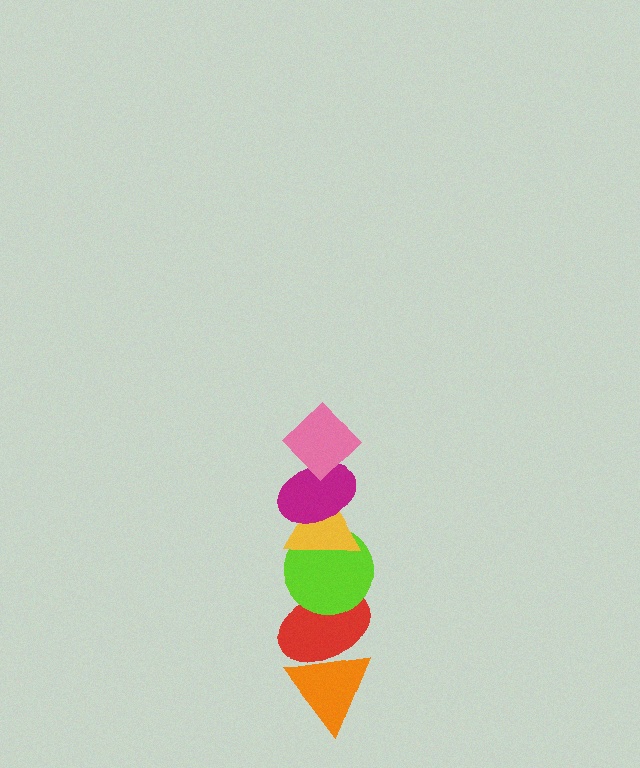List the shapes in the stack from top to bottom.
From top to bottom: the pink diamond, the magenta ellipse, the yellow triangle, the lime circle, the red ellipse, the orange triangle.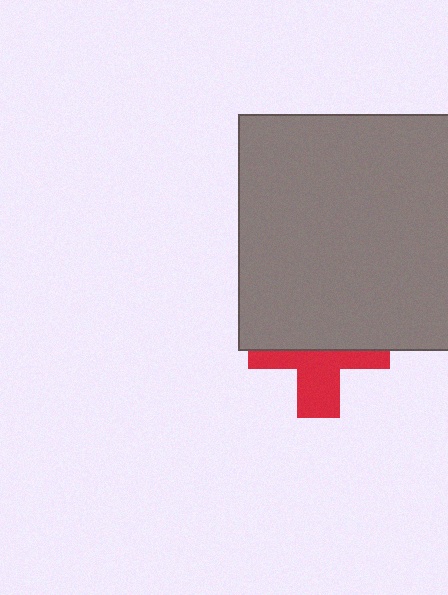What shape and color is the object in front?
The object in front is a gray square.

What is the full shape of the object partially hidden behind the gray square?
The partially hidden object is a red cross.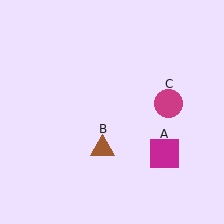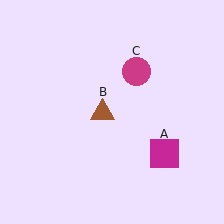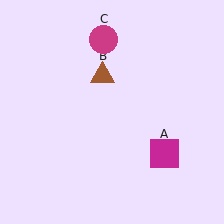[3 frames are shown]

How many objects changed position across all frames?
2 objects changed position: brown triangle (object B), magenta circle (object C).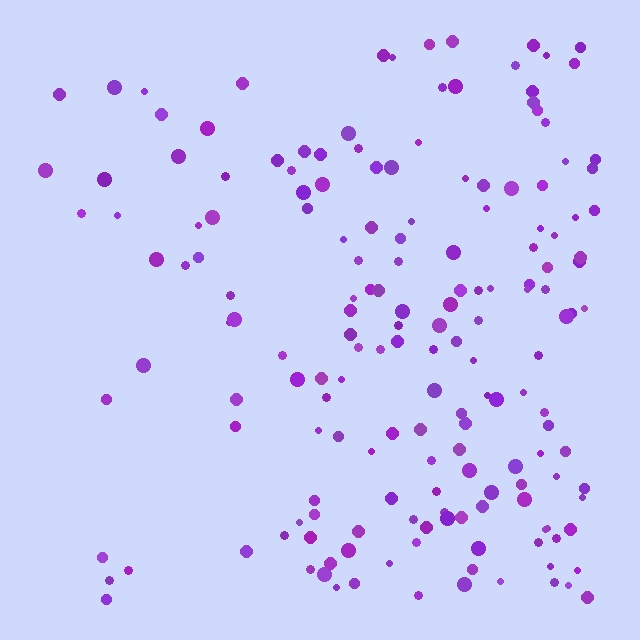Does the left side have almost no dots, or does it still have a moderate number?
Still a moderate number, just noticeably fewer than the right.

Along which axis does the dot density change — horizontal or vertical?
Horizontal.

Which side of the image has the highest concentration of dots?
The right.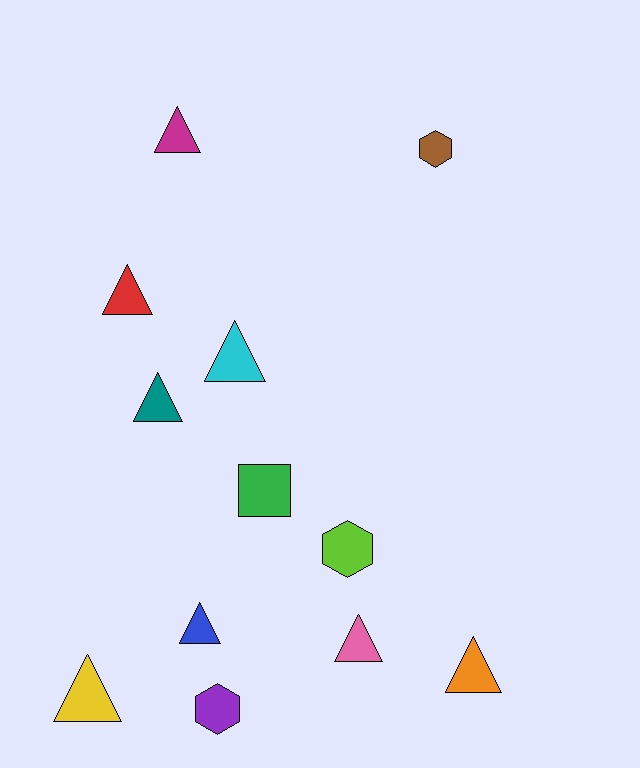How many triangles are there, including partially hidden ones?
There are 8 triangles.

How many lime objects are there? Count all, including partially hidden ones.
There is 1 lime object.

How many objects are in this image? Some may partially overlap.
There are 12 objects.